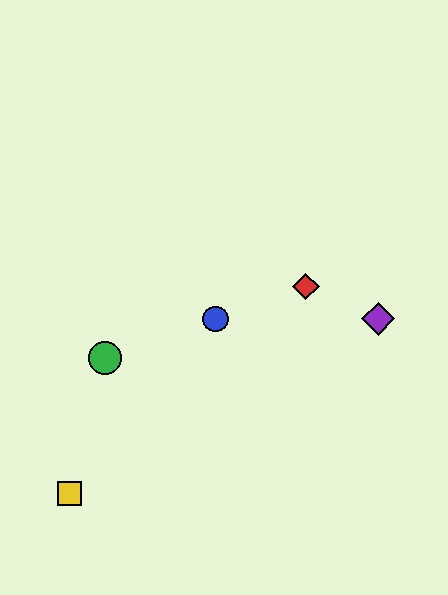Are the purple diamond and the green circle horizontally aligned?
No, the purple diamond is at y≈319 and the green circle is at y≈358.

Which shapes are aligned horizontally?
The blue circle, the purple diamond are aligned horizontally.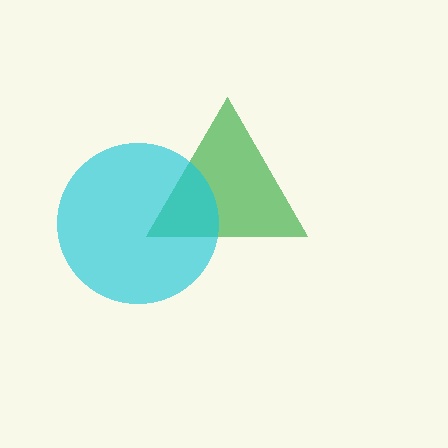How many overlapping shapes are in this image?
There are 2 overlapping shapes in the image.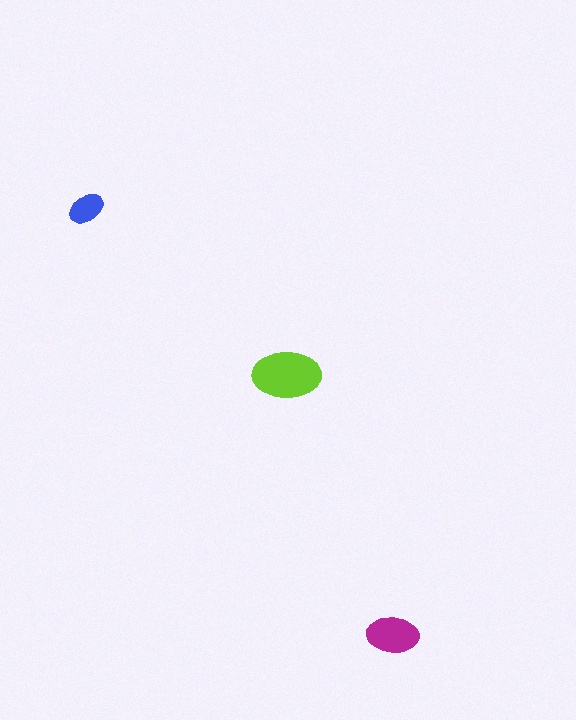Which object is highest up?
The blue ellipse is topmost.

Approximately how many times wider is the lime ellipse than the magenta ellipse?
About 1.5 times wider.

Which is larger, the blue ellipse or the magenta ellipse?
The magenta one.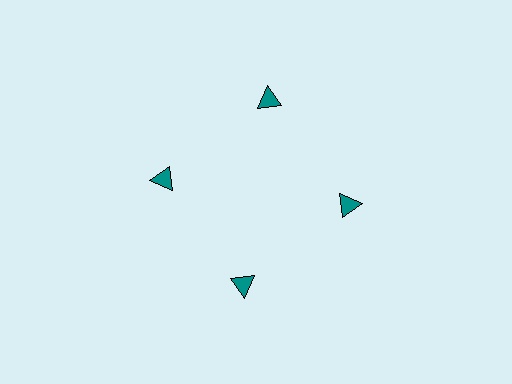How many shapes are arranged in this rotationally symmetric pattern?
There are 4 shapes, arranged in 4 groups of 1.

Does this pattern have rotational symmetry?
Yes, this pattern has 4-fold rotational symmetry. It looks the same after rotating 90 degrees around the center.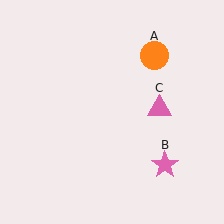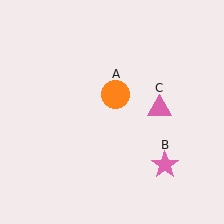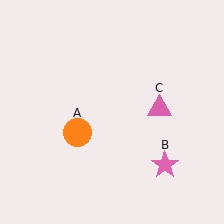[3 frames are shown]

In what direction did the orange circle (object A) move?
The orange circle (object A) moved down and to the left.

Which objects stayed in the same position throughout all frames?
Pink star (object B) and pink triangle (object C) remained stationary.